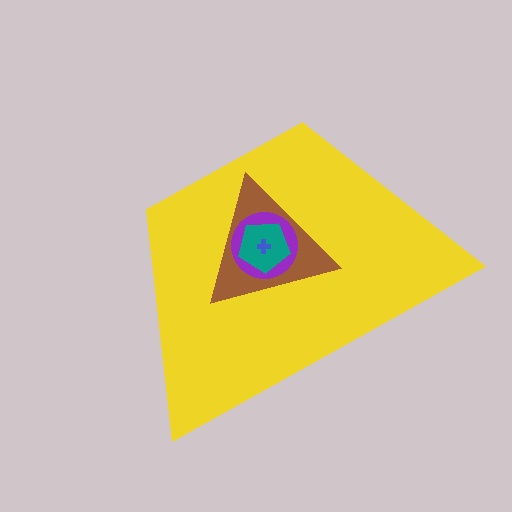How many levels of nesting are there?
5.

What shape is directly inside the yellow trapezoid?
The brown triangle.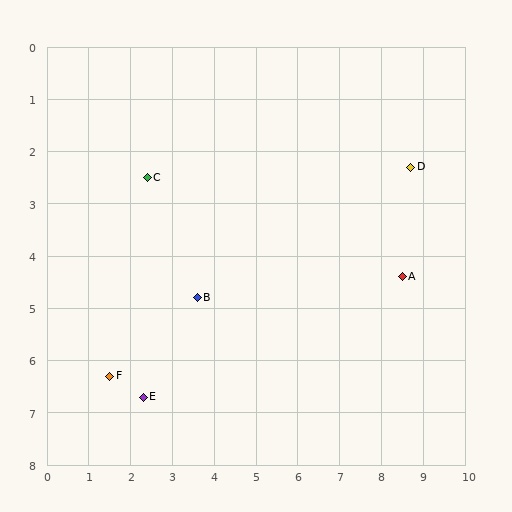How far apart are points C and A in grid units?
Points C and A are about 6.4 grid units apart.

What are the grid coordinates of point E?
Point E is at approximately (2.3, 6.7).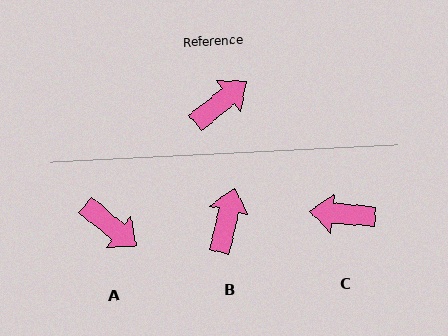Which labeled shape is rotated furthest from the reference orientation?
C, about 137 degrees away.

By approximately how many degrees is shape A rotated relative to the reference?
Approximately 78 degrees clockwise.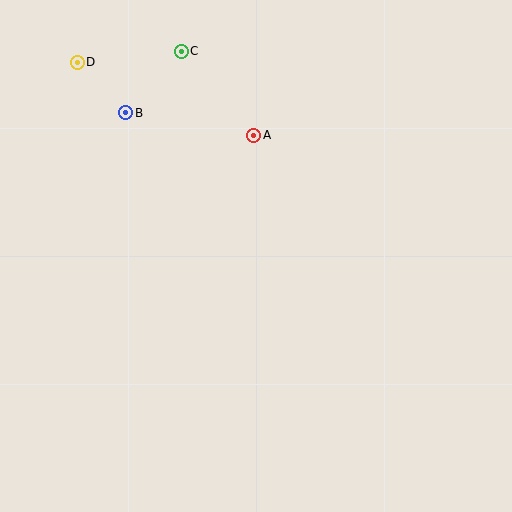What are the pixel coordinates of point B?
Point B is at (126, 113).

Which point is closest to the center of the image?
Point A at (254, 135) is closest to the center.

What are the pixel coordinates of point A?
Point A is at (254, 135).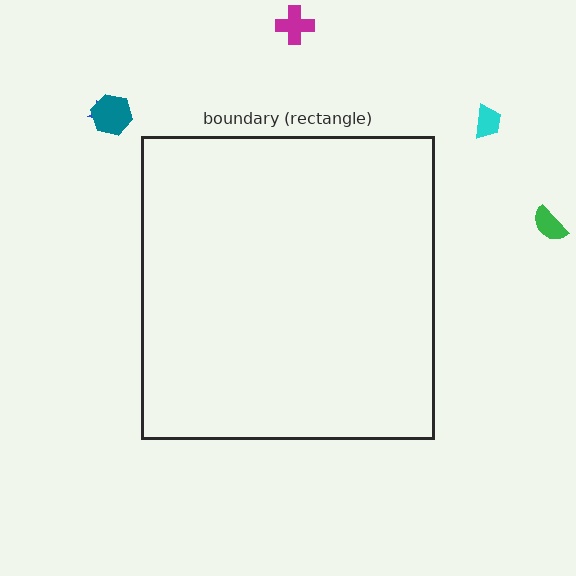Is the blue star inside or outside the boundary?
Outside.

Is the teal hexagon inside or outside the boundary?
Outside.